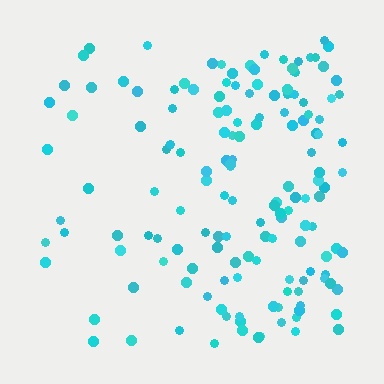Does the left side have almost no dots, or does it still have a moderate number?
Still a moderate number, just noticeably fewer than the right.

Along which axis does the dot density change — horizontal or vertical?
Horizontal.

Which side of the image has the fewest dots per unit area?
The left.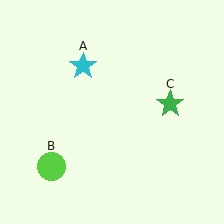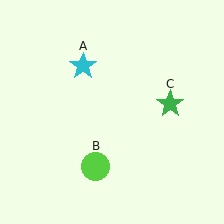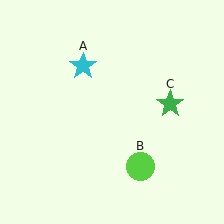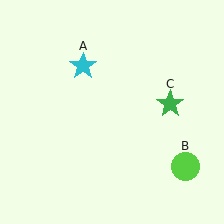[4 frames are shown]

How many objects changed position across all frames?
1 object changed position: lime circle (object B).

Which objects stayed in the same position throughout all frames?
Cyan star (object A) and green star (object C) remained stationary.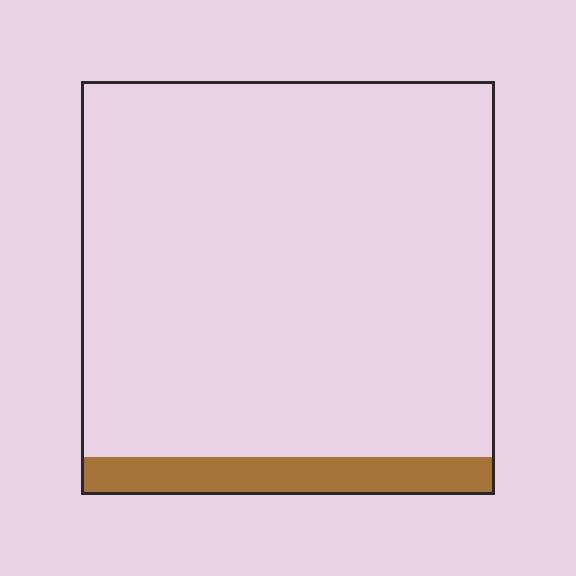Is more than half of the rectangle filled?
No.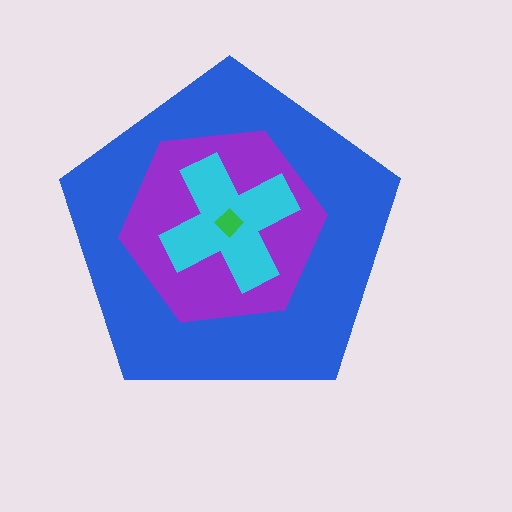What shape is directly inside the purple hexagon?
The cyan cross.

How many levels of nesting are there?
4.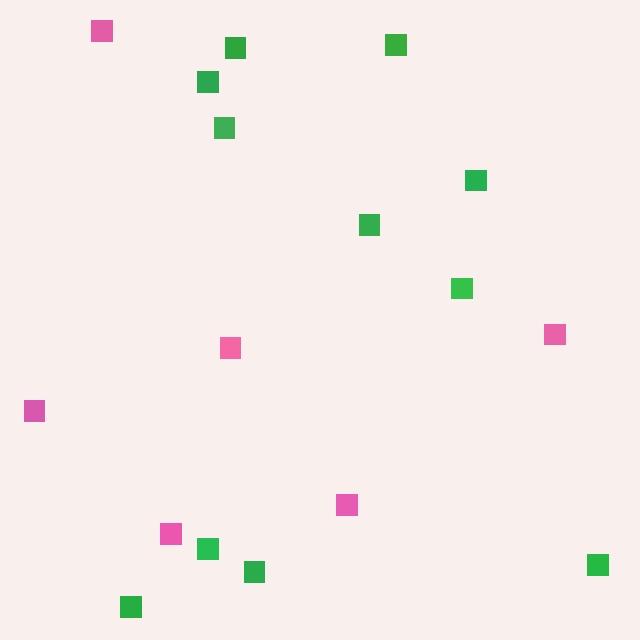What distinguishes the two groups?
There are 2 groups: one group of pink squares (6) and one group of green squares (11).